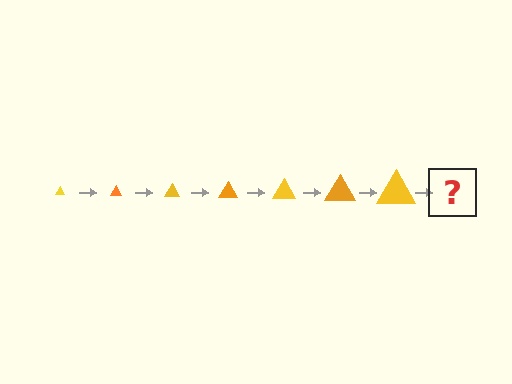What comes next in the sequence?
The next element should be an orange triangle, larger than the previous one.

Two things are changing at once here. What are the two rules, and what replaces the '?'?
The two rules are that the triangle grows larger each step and the color cycles through yellow and orange. The '?' should be an orange triangle, larger than the previous one.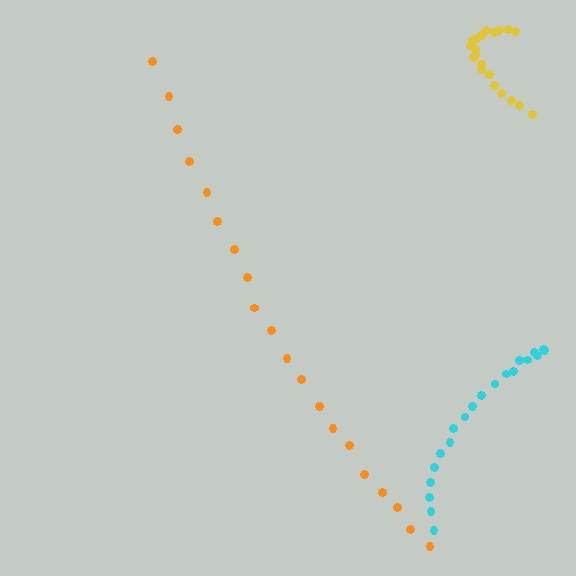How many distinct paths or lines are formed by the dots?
There are 3 distinct paths.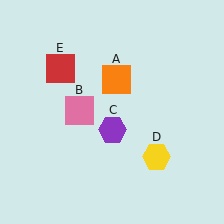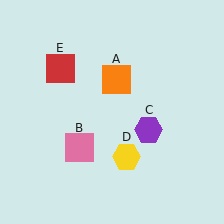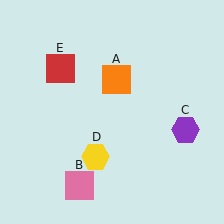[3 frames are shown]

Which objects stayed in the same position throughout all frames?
Orange square (object A) and red square (object E) remained stationary.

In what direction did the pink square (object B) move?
The pink square (object B) moved down.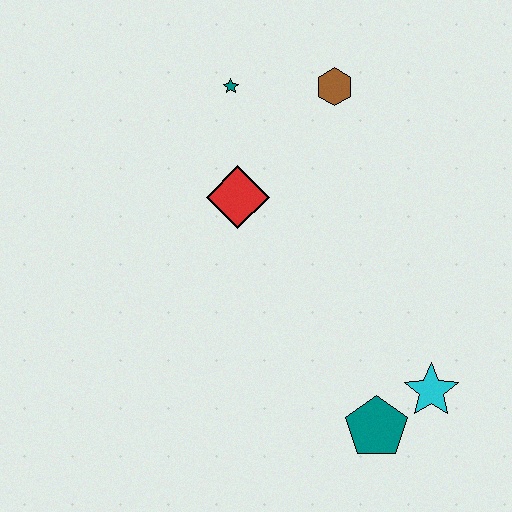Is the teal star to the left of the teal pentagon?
Yes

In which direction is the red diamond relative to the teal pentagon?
The red diamond is above the teal pentagon.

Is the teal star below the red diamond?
No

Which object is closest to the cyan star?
The teal pentagon is closest to the cyan star.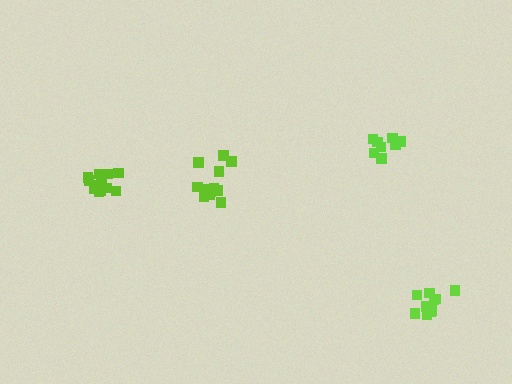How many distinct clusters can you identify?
There are 4 distinct clusters.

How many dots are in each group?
Group 1: 13 dots, Group 2: 12 dots, Group 3: 12 dots, Group 4: 8 dots (45 total).